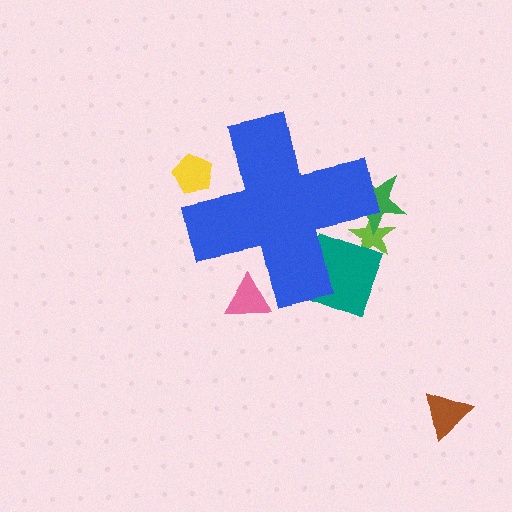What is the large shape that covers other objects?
A blue cross.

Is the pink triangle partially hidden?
Yes, the pink triangle is partially hidden behind the blue cross.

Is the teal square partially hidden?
Yes, the teal square is partially hidden behind the blue cross.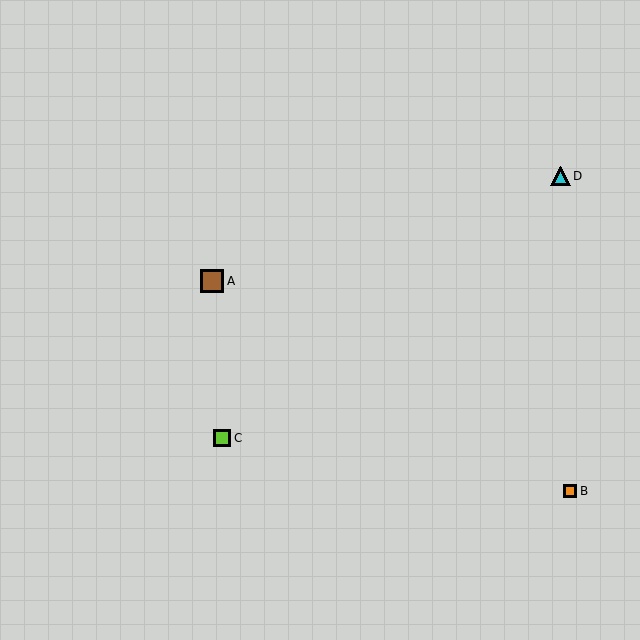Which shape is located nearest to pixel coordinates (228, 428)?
The lime square (labeled C) at (222, 438) is nearest to that location.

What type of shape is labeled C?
Shape C is a lime square.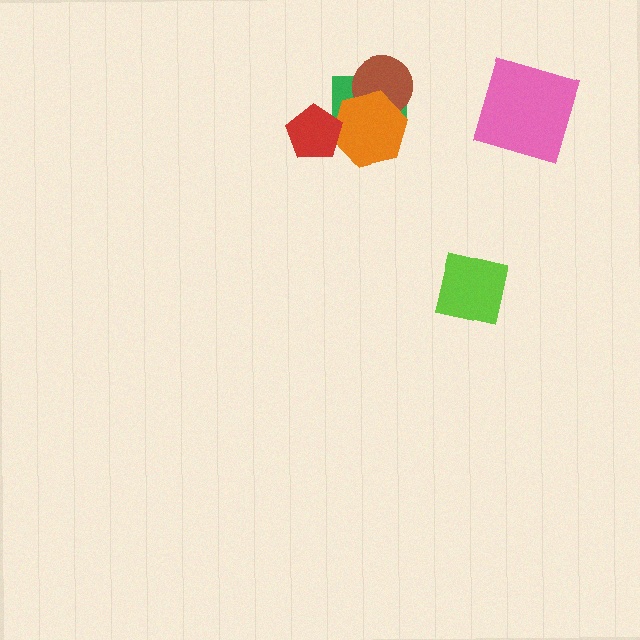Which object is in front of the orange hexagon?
The red pentagon is in front of the orange hexagon.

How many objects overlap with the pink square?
0 objects overlap with the pink square.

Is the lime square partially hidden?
No, no other shape covers it.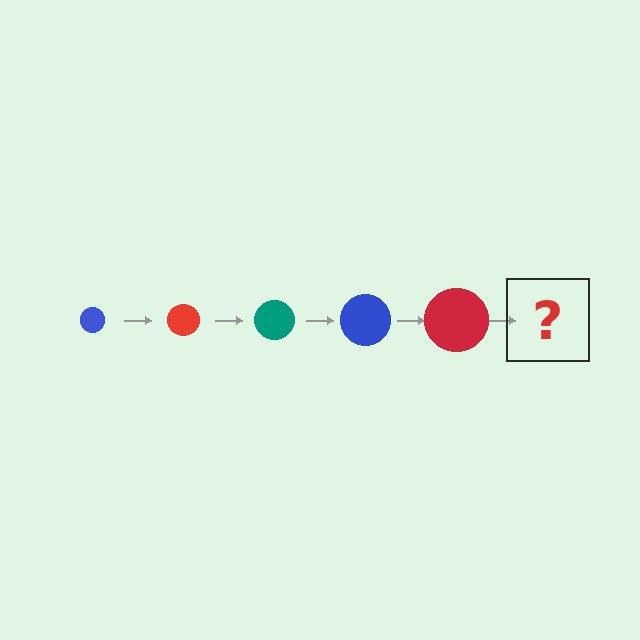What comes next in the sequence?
The next element should be a teal circle, larger than the previous one.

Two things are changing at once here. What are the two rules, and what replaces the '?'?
The two rules are that the circle grows larger each step and the color cycles through blue, red, and teal. The '?' should be a teal circle, larger than the previous one.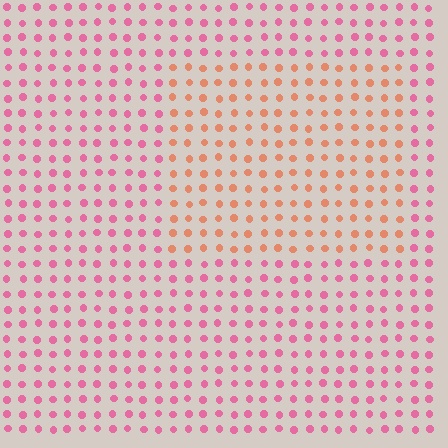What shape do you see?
I see a rectangle.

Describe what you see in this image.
The image is filled with small pink elements in a uniform arrangement. A rectangle-shaped region is visible where the elements are tinted to a slightly different hue, forming a subtle color boundary.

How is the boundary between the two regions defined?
The boundary is defined purely by a slight shift in hue (about 41 degrees). Spacing, size, and orientation are identical on both sides.